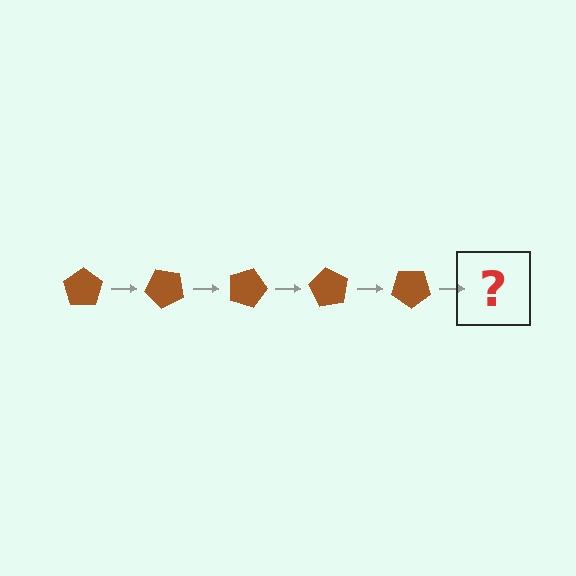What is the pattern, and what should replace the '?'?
The pattern is that the pentagon rotates 45 degrees each step. The '?' should be a brown pentagon rotated 225 degrees.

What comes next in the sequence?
The next element should be a brown pentagon rotated 225 degrees.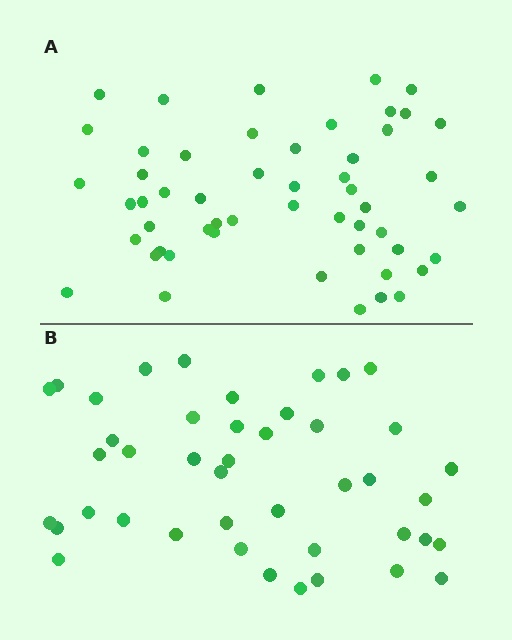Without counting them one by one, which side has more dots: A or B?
Region A (the top region) has more dots.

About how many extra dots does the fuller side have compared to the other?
Region A has roughly 10 or so more dots than region B.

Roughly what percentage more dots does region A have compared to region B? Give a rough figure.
About 25% more.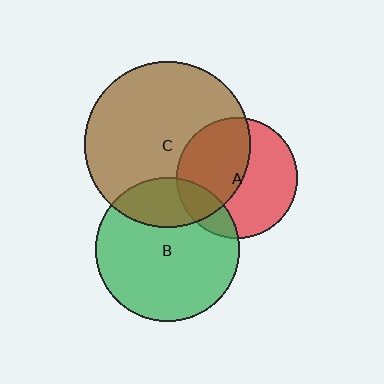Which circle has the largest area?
Circle C (brown).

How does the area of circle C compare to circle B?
Approximately 1.3 times.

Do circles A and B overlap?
Yes.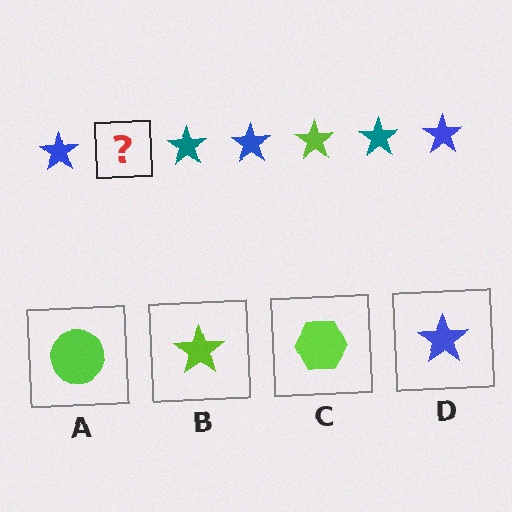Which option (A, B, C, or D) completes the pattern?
B.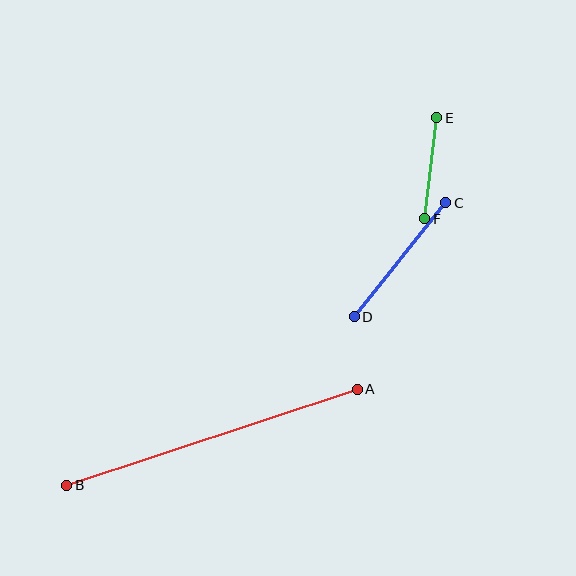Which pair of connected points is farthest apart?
Points A and B are farthest apart.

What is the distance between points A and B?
The distance is approximately 306 pixels.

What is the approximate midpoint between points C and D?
The midpoint is at approximately (400, 260) pixels.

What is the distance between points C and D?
The distance is approximately 146 pixels.